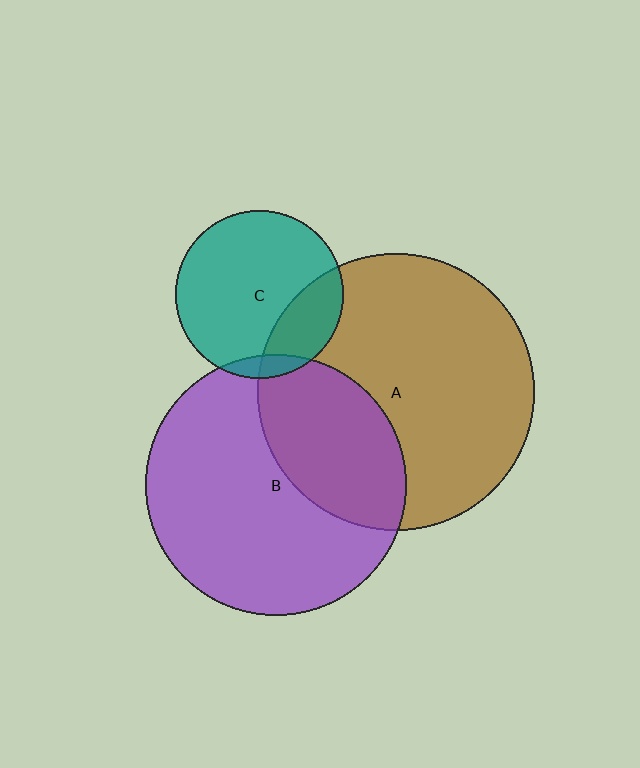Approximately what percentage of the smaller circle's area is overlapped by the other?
Approximately 25%.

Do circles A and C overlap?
Yes.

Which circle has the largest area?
Circle A (brown).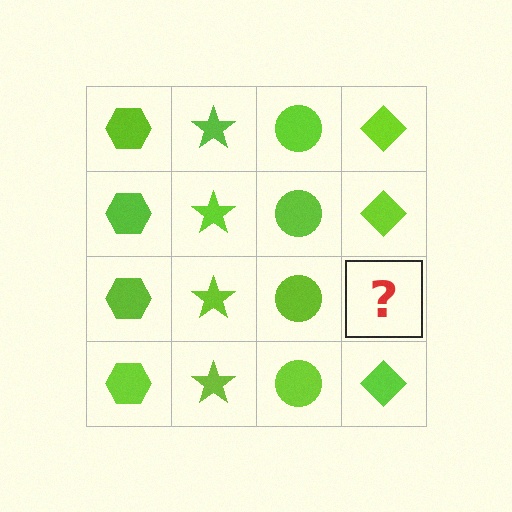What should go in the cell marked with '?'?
The missing cell should contain a lime diamond.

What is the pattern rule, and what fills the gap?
The rule is that each column has a consistent shape. The gap should be filled with a lime diamond.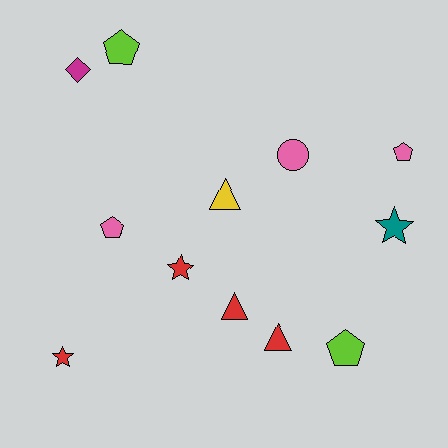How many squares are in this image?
There are no squares.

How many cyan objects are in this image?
There are no cyan objects.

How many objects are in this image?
There are 12 objects.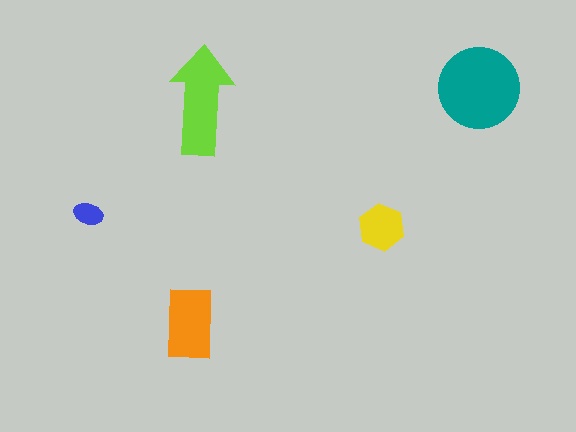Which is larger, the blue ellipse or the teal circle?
The teal circle.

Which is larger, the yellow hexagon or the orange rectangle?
The orange rectangle.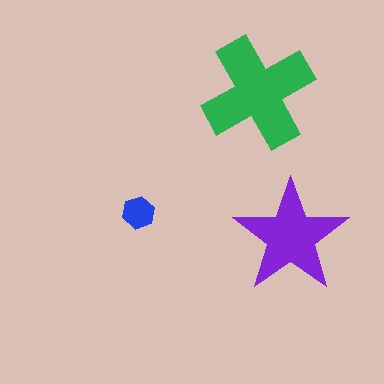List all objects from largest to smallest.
The green cross, the purple star, the blue hexagon.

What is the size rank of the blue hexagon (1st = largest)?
3rd.